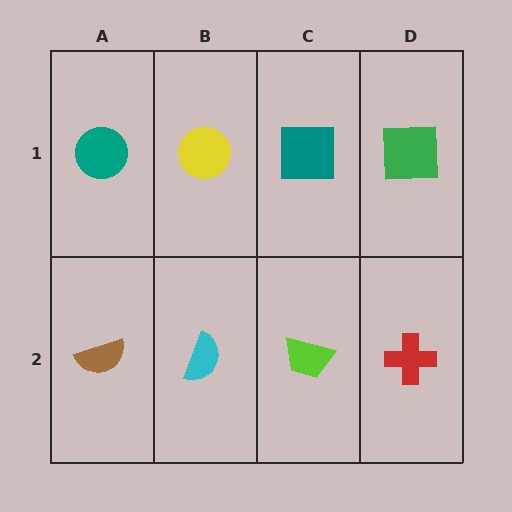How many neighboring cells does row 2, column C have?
3.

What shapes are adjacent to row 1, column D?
A red cross (row 2, column D), a teal square (row 1, column C).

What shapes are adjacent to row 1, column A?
A brown semicircle (row 2, column A), a yellow circle (row 1, column B).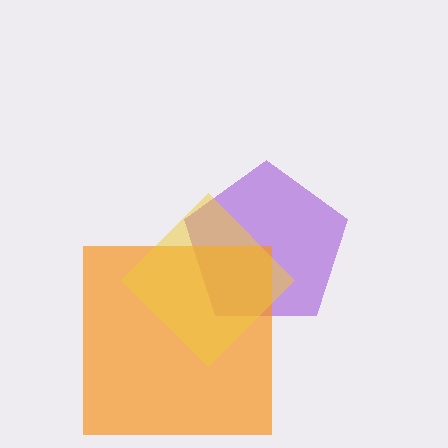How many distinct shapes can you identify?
There are 3 distinct shapes: a purple pentagon, an orange square, a yellow diamond.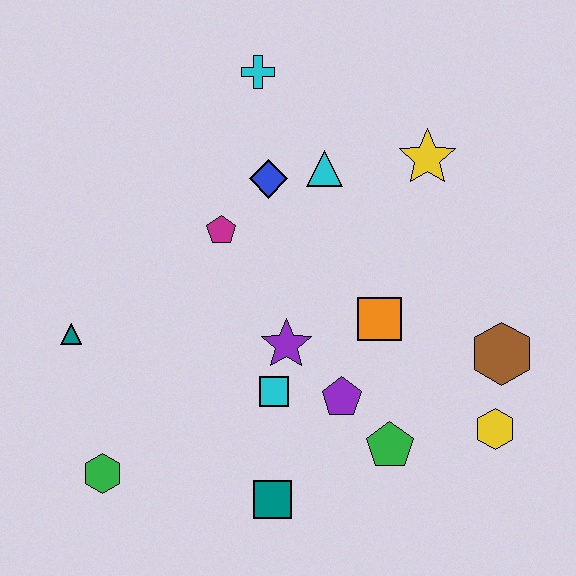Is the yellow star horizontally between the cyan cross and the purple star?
No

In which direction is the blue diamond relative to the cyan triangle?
The blue diamond is to the left of the cyan triangle.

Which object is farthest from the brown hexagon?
The teal triangle is farthest from the brown hexagon.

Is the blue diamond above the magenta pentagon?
Yes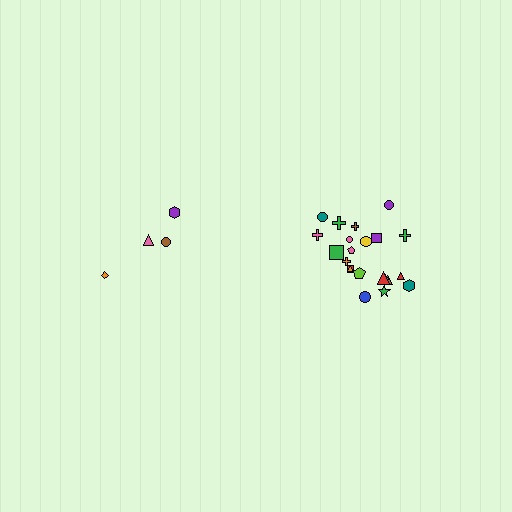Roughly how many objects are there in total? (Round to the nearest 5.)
Roughly 25 objects in total.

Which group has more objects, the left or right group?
The right group.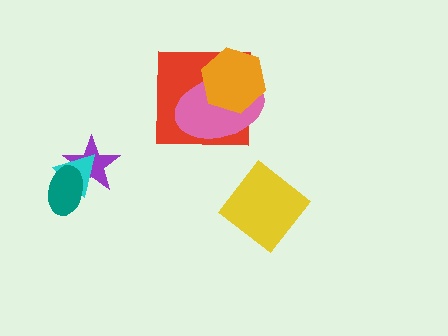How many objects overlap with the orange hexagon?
2 objects overlap with the orange hexagon.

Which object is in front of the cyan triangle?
The teal ellipse is in front of the cyan triangle.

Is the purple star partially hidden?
Yes, it is partially covered by another shape.